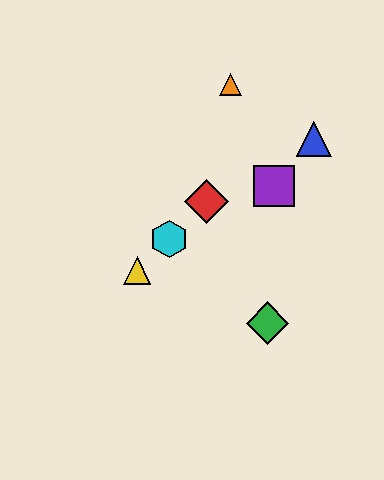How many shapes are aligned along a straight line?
3 shapes (the red diamond, the yellow triangle, the cyan hexagon) are aligned along a straight line.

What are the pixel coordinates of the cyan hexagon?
The cyan hexagon is at (169, 239).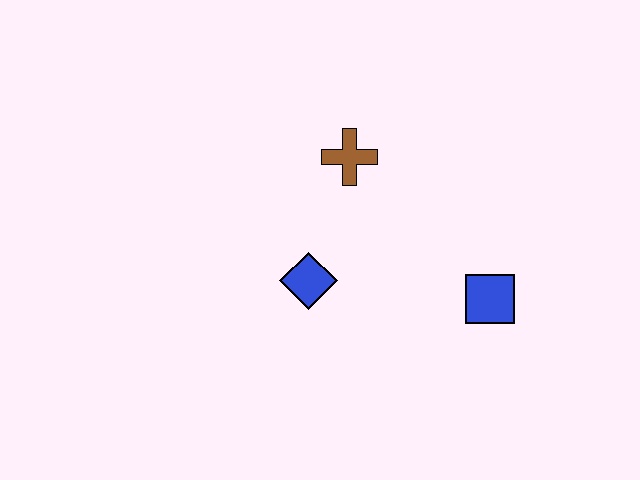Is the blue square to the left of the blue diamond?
No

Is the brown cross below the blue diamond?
No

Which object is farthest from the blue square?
The brown cross is farthest from the blue square.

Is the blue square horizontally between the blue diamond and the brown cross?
No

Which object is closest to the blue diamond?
The brown cross is closest to the blue diamond.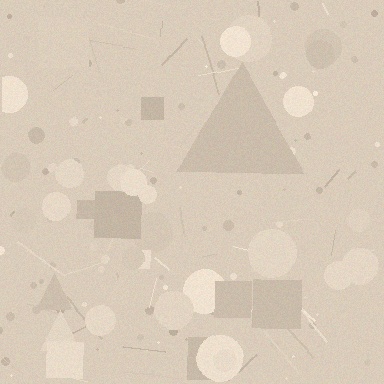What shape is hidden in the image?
A triangle is hidden in the image.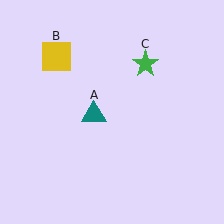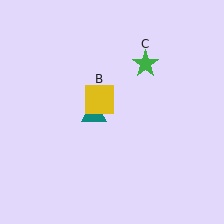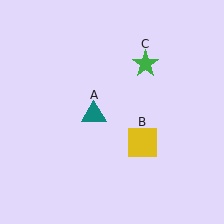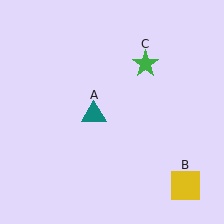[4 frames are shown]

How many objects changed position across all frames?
1 object changed position: yellow square (object B).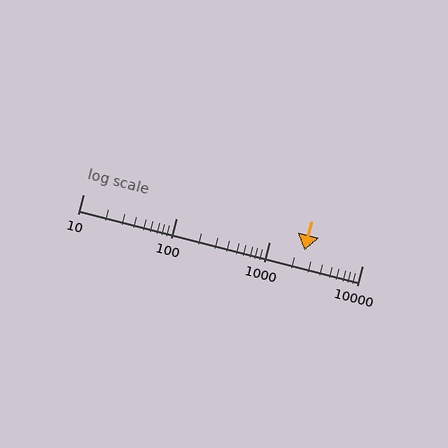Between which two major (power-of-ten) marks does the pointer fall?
The pointer is between 1000 and 10000.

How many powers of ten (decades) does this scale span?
The scale spans 3 decades, from 10 to 10000.